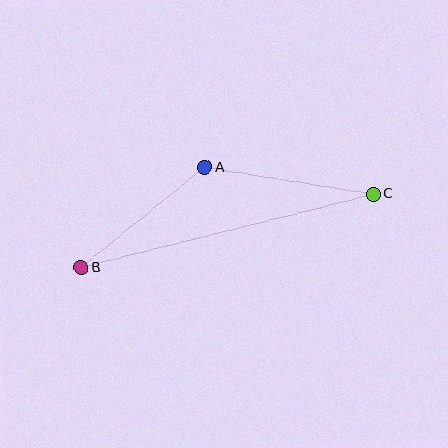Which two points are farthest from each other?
Points B and C are farthest from each other.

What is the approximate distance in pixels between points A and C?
The distance between A and C is approximately 171 pixels.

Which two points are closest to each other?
Points A and B are closest to each other.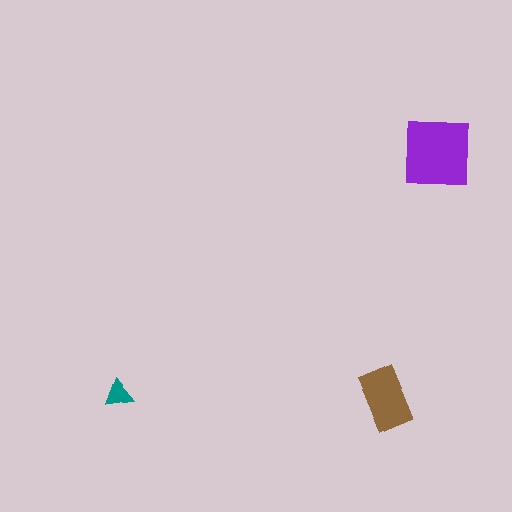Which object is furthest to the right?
The purple square is rightmost.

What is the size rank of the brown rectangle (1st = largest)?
2nd.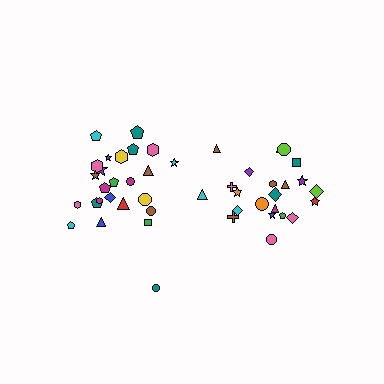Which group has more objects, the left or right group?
The left group.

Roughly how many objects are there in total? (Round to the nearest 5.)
Roughly 45 objects in total.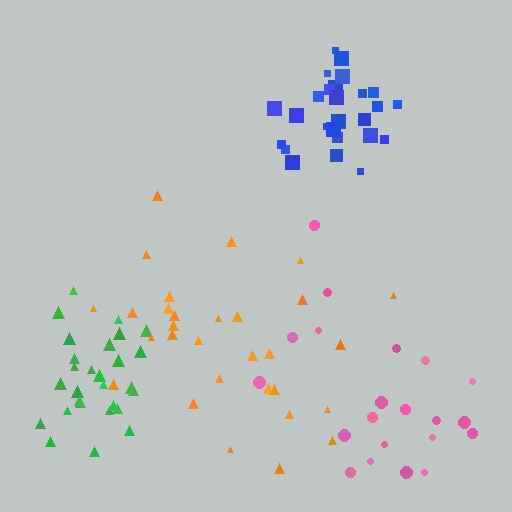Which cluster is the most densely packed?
Blue.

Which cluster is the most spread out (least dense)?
Pink.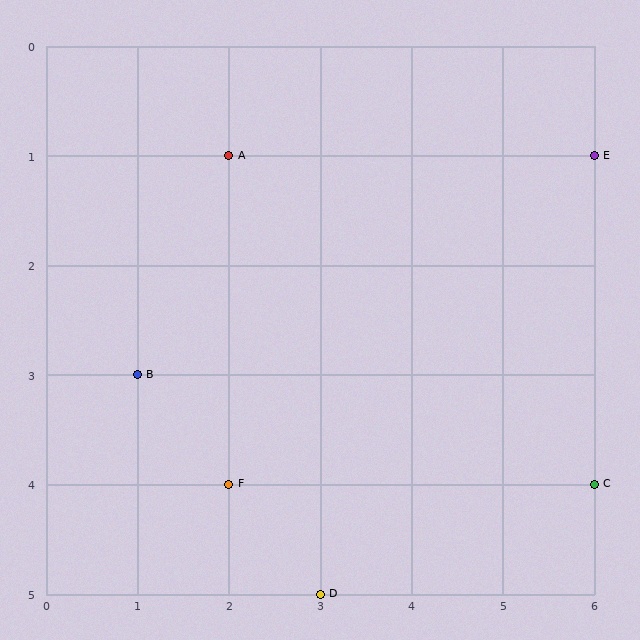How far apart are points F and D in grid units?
Points F and D are 1 column and 1 row apart (about 1.4 grid units diagonally).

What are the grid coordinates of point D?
Point D is at grid coordinates (3, 5).